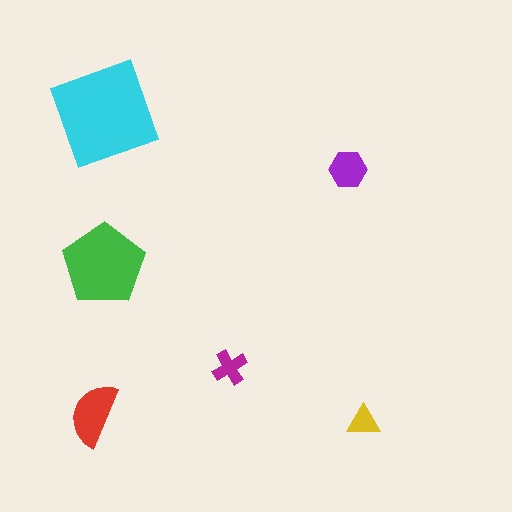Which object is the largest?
The cyan diamond.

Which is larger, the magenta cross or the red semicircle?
The red semicircle.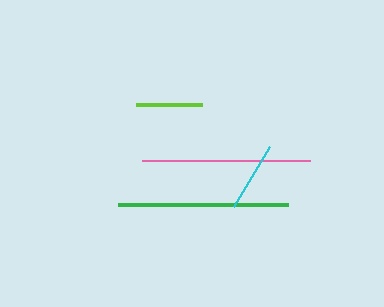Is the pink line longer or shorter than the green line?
The green line is longer than the pink line.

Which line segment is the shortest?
The lime line is the shortest at approximately 65 pixels.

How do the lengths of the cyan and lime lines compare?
The cyan and lime lines are approximately the same length.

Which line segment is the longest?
The green line is the longest at approximately 170 pixels.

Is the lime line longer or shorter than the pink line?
The pink line is longer than the lime line.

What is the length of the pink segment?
The pink segment is approximately 169 pixels long.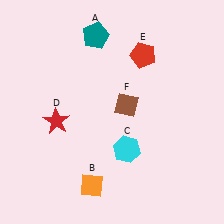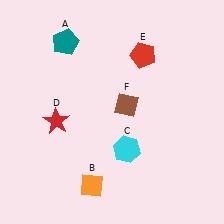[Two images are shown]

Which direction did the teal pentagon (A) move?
The teal pentagon (A) moved left.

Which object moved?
The teal pentagon (A) moved left.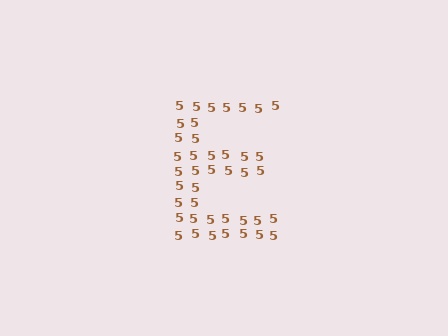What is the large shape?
The large shape is the letter E.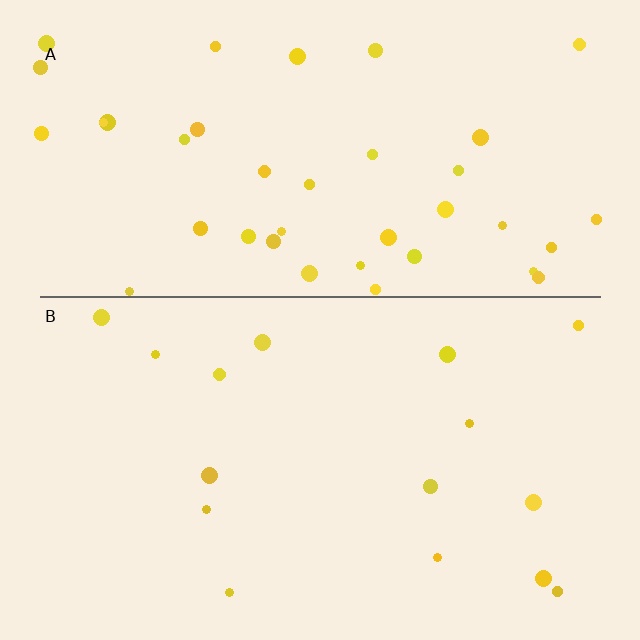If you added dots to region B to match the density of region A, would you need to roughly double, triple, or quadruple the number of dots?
Approximately triple.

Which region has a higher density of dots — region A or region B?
A (the top).